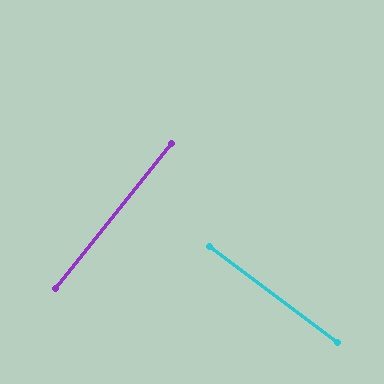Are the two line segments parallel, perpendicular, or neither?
Perpendicular — they meet at approximately 88°.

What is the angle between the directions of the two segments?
Approximately 88 degrees.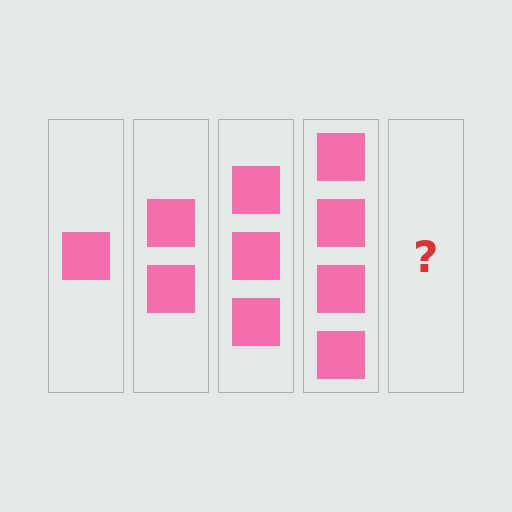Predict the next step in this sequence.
The next step is 5 squares.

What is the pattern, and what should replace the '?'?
The pattern is that each step adds one more square. The '?' should be 5 squares.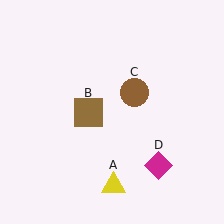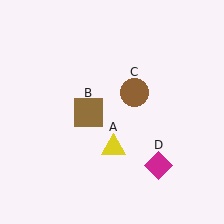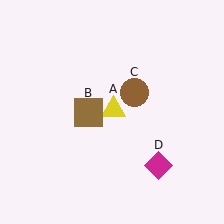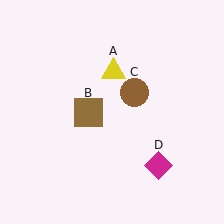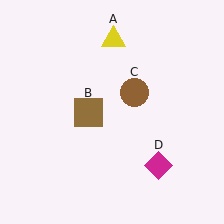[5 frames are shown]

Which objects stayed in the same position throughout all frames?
Brown square (object B) and brown circle (object C) and magenta diamond (object D) remained stationary.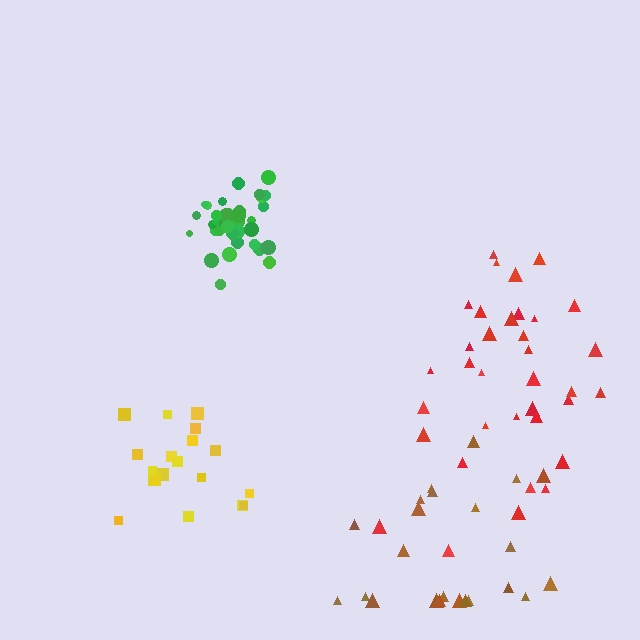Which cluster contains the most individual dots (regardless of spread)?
Red (35).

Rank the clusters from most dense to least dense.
green, red, yellow, brown.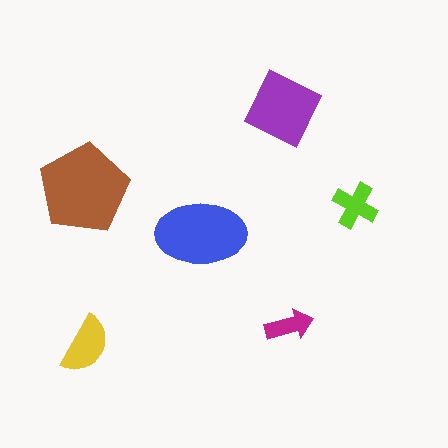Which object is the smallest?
The magenta arrow.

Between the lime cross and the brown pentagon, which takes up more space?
The brown pentagon.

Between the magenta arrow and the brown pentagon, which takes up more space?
The brown pentagon.